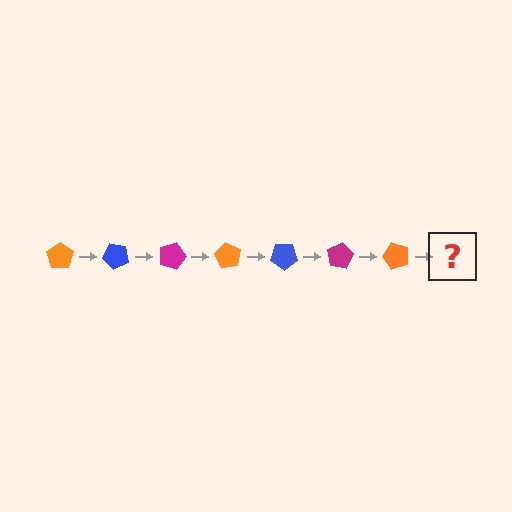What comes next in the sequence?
The next element should be a blue pentagon, rotated 315 degrees from the start.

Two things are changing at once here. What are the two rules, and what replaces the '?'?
The two rules are that it rotates 45 degrees each step and the color cycles through orange, blue, and magenta. The '?' should be a blue pentagon, rotated 315 degrees from the start.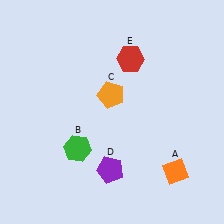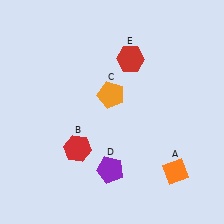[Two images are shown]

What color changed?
The hexagon (B) changed from green in Image 1 to red in Image 2.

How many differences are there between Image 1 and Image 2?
There is 1 difference between the two images.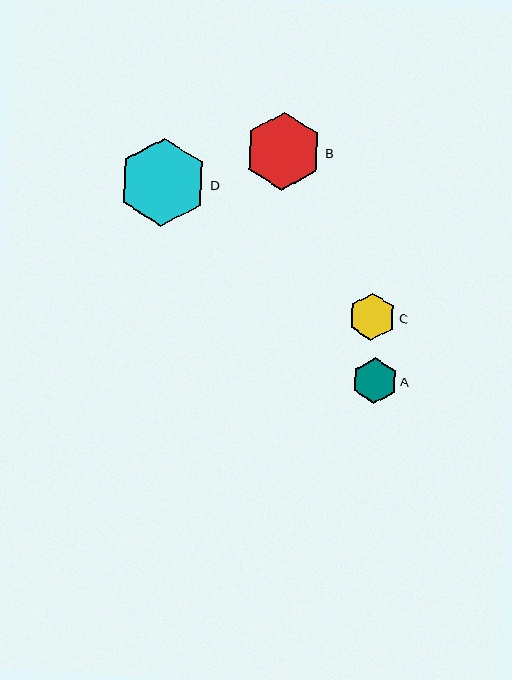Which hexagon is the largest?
Hexagon D is the largest with a size of approximately 88 pixels.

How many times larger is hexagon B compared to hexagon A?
Hexagon B is approximately 1.7 times the size of hexagon A.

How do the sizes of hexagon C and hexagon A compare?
Hexagon C and hexagon A are approximately the same size.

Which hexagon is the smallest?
Hexagon A is the smallest with a size of approximately 46 pixels.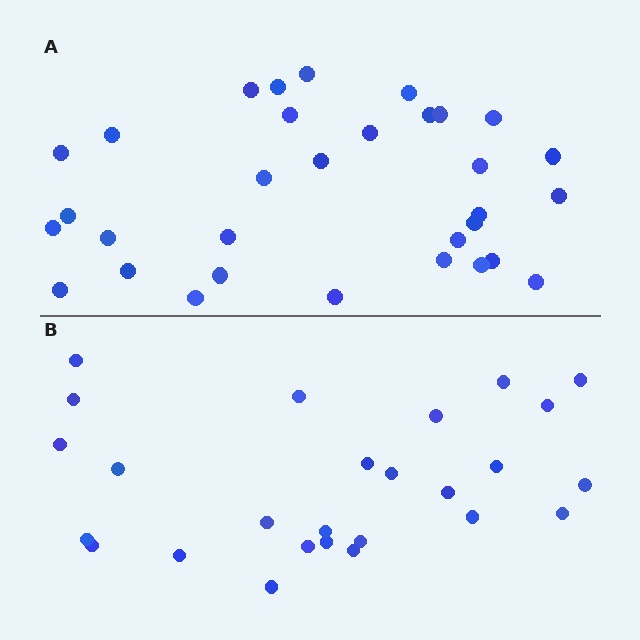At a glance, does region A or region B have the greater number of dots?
Region A (the top region) has more dots.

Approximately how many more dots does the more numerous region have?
Region A has about 6 more dots than region B.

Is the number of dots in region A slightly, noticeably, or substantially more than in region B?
Region A has only slightly more — the two regions are fairly close. The ratio is roughly 1.2 to 1.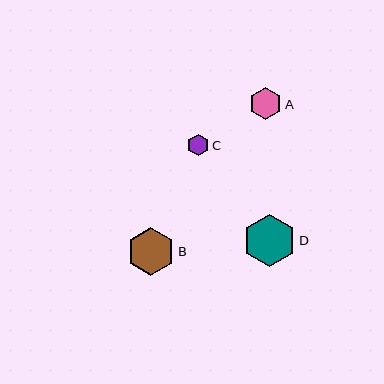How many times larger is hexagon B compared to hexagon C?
Hexagon B is approximately 2.2 times the size of hexagon C.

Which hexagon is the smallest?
Hexagon C is the smallest with a size of approximately 21 pixels.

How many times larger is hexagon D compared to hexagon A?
Hexagon D is approximately 1.6 times the size of hexagon A.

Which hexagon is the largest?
Hexagon D is the largest with a size of approximately 53 pixels.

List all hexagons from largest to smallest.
From largest to smallest: D, B, A, C.